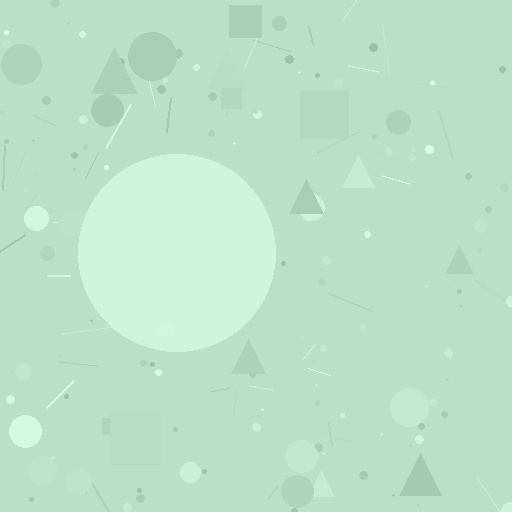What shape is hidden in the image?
A circle is hidden in the image.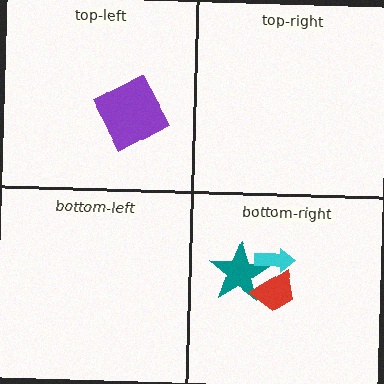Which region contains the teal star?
The bottom-right region.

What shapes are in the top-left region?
The purple square.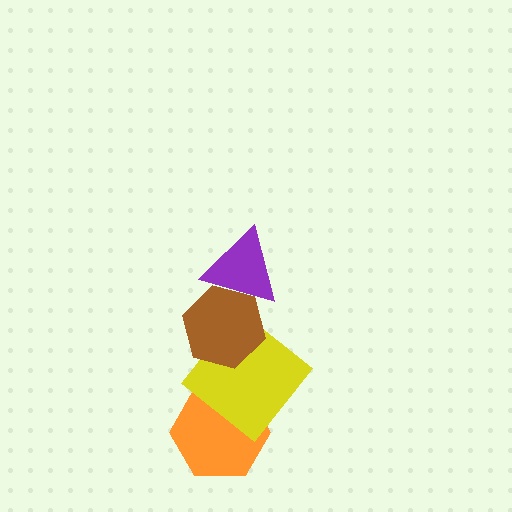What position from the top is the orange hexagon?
The orange hexagon is 4th from the top.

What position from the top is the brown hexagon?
The brown hexagon is 2nd from the top.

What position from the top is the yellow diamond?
The yellow diamond is 3rd from the top.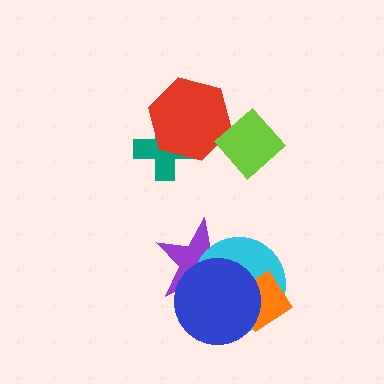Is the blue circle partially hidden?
No, no other shape covers it.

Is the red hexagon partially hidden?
Yes, it is partially covered by another shape.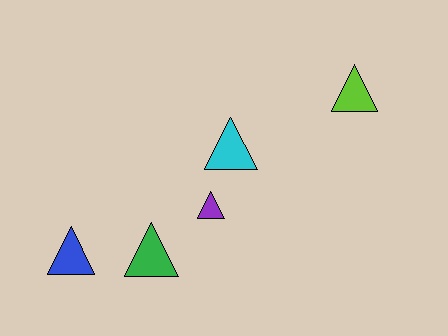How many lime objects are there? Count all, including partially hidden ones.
There is 1 lime object.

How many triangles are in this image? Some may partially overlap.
There are 5 triangles.